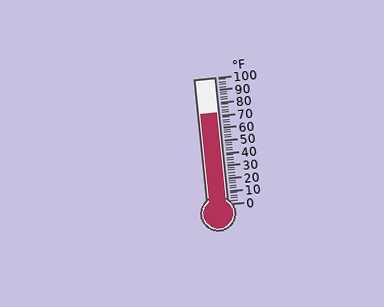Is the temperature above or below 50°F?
The temperature is above 50°F.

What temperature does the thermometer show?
The thermometer shows approximately 72°F.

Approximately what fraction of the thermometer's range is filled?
The thermometer is filled to approximately 70% of its range.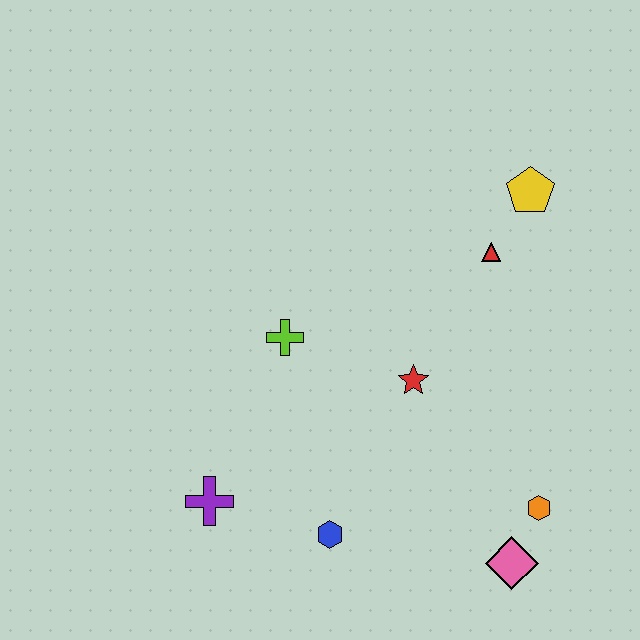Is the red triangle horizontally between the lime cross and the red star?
No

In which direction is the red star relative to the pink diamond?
The red star is above the pink diamond.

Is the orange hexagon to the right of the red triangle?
Yes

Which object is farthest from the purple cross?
The yellow pentagon is farthest from the purple cross.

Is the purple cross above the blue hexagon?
Yes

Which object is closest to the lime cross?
The red star is closest to the lime cross.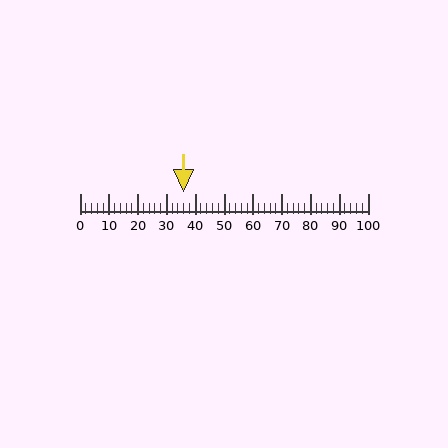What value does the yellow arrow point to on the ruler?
The yellow arrow points to approximately 36.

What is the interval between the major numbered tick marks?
The major tick marks are spaced 10 units apart.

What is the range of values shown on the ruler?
The ruler shows values from 0 to 100.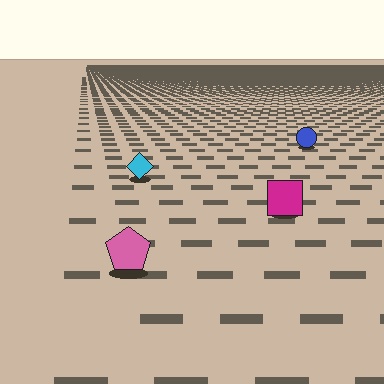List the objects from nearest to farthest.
From nearest to farthest: the pink pentagon, the magenta square, the cyan diamond, the blue circle.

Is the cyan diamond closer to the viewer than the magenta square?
No. The magenta square is closer — you can tell from the texture gradient: the ground texture is coarser near it.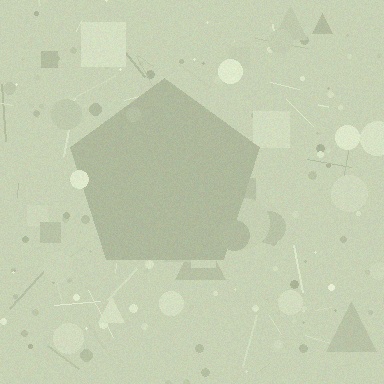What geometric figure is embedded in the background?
A pentagon is embedded in the background.